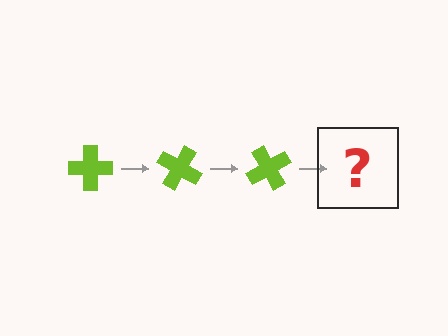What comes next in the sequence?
The next element should be a lime cross rotated 90 degrees.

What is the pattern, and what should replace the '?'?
The pattern is that the cross rotates 30 degrees each step. The '?' should be a lime cross rotated 90 degrees.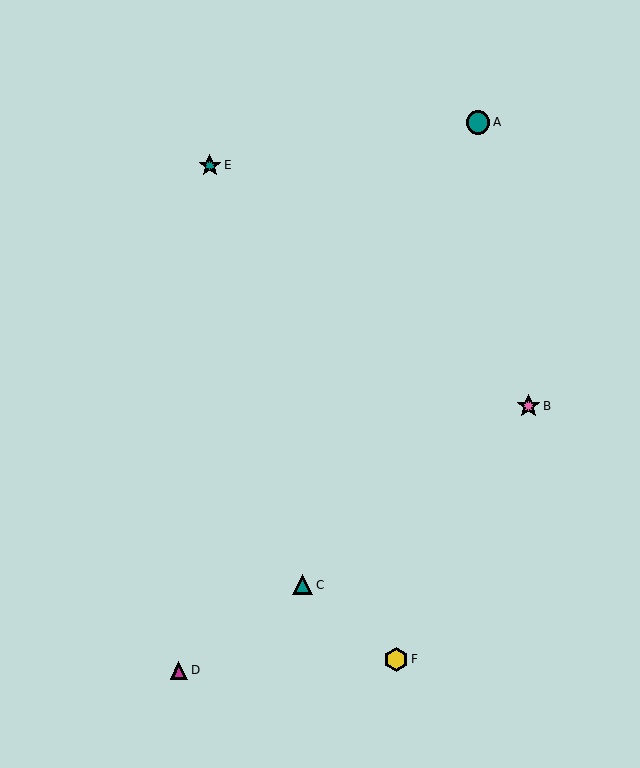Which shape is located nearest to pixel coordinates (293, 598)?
The teal triangle (labeled C) at (302, 585) is nearest to that location.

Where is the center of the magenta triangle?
The center of the magenta triangle is at (179, 670).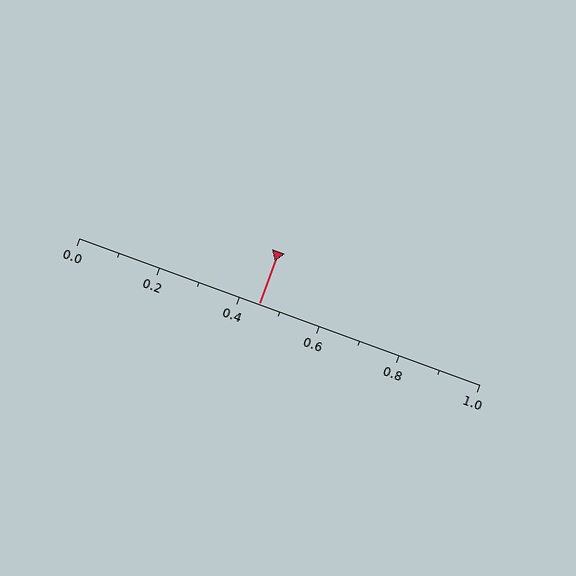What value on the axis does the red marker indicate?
The marker indicates approximately 0.45.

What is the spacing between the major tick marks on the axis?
The major ticks are spaced 0.2 apart.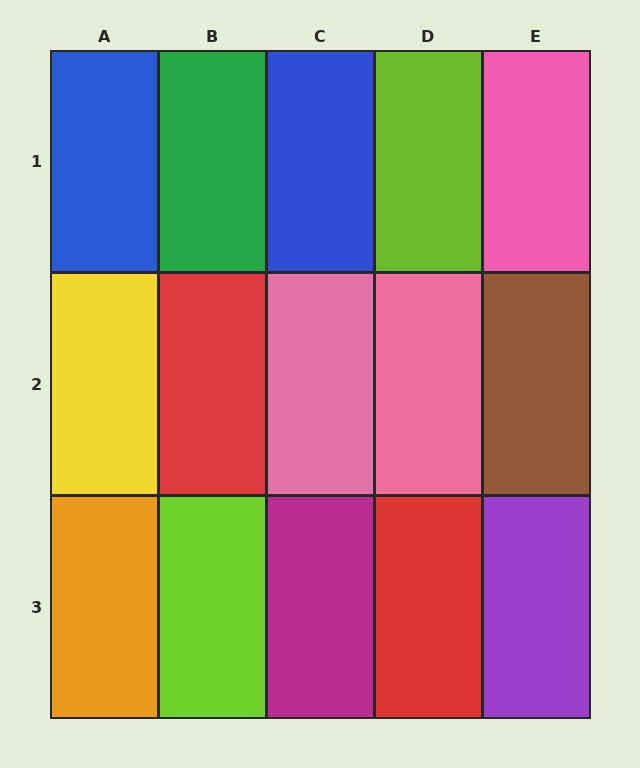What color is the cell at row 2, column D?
Pink.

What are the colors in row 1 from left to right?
Blue, green, blue, lime, pink.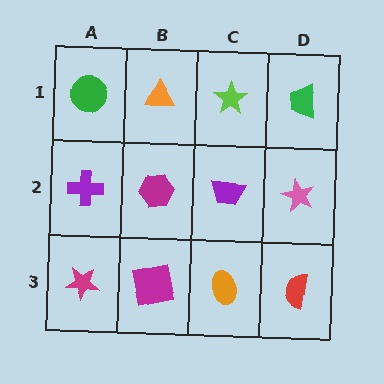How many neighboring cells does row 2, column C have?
4.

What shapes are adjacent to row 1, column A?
A purple cross (row 2, column A), an orange triangle (row 1, column B).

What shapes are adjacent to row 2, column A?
A green circle (row 1, column A), a magenta star (row 3, column A), a magenta hexagon (row 2, column B).